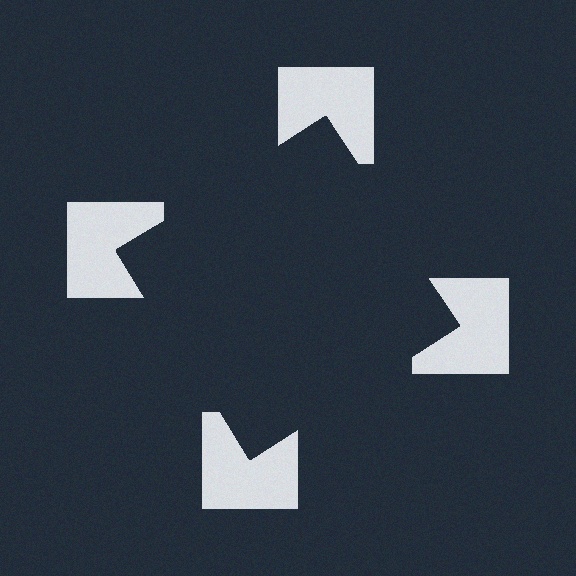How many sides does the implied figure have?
4 sides.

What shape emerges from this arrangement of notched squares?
An illusory square — its edges are inferred from the aligned wedge cuts in the notched squares, not physically drawn.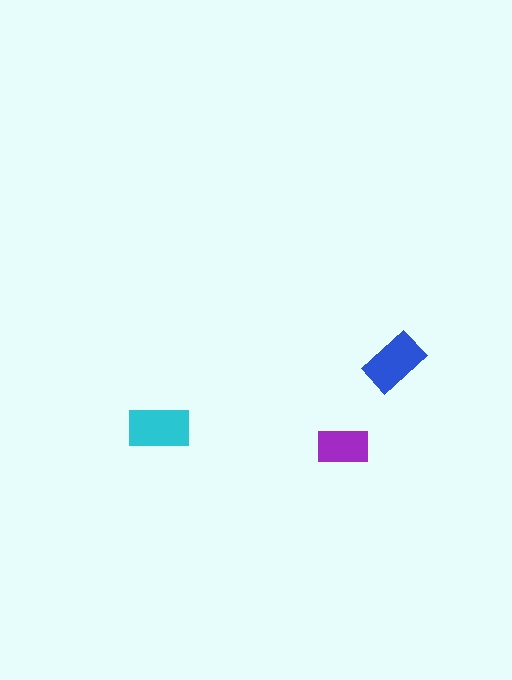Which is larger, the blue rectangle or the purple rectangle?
The blue one.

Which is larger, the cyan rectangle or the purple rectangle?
The cyan one.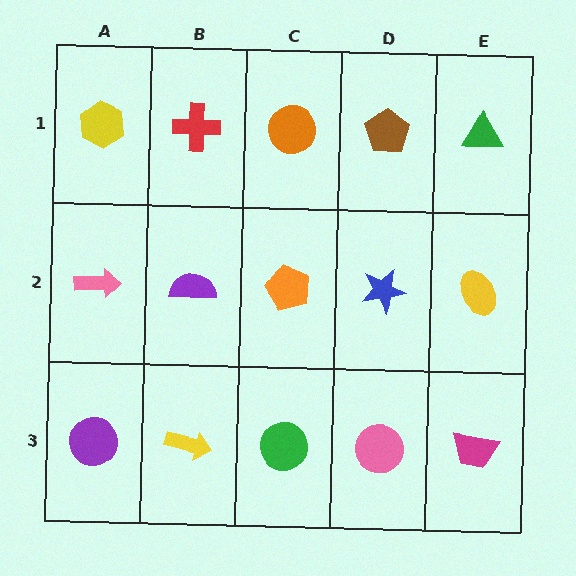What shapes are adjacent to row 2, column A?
A yellow hexagon (row 1, column A), a purple circle (row 3, column A), a purple semicircle (row 2, column B).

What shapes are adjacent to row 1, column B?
A purple semicircle (row 2, column B), a yellow hexagon (row 1, column A), an orange circle (row 1, column C).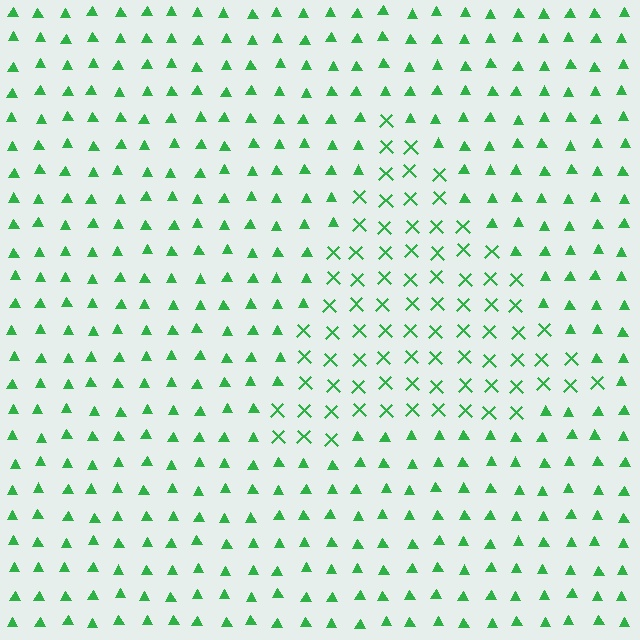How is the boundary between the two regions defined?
The boundary is defined by a change in element shape: X marks inside vs. triangles outside. All elements share the same color and spacing.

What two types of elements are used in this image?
The image uses X marks inside the triangle region and triangles outside it.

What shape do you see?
I see a triangle.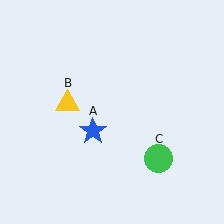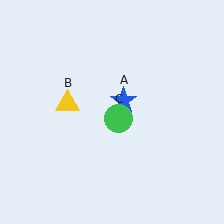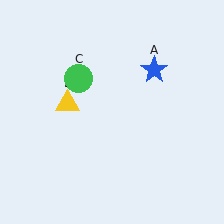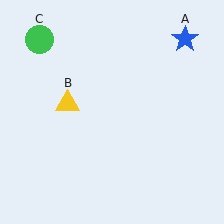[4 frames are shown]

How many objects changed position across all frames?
2 objects changed position: blue star (object A), green circle (object C).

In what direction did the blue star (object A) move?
The blue star (object A) moved up and to the right.